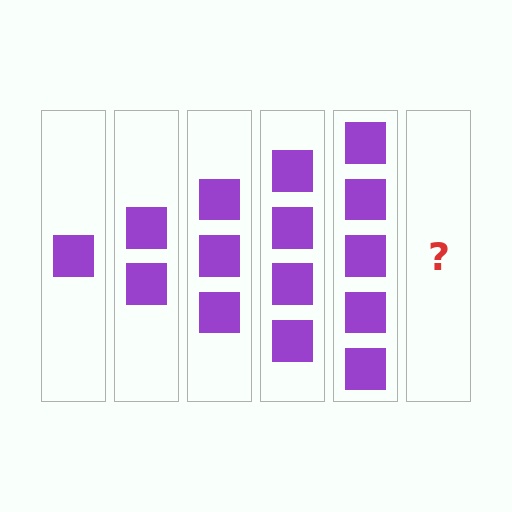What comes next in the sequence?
The next element should be 6 squares.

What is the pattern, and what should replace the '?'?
The pattern is that each step adds one more square. The '?' should be 6 squares.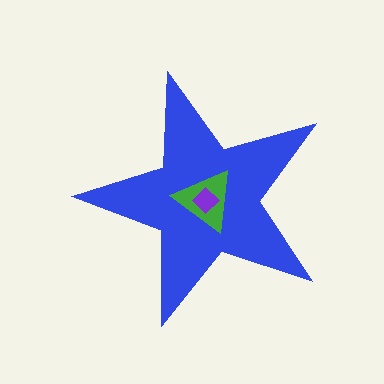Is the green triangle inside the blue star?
Yes.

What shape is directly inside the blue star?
The green triangle.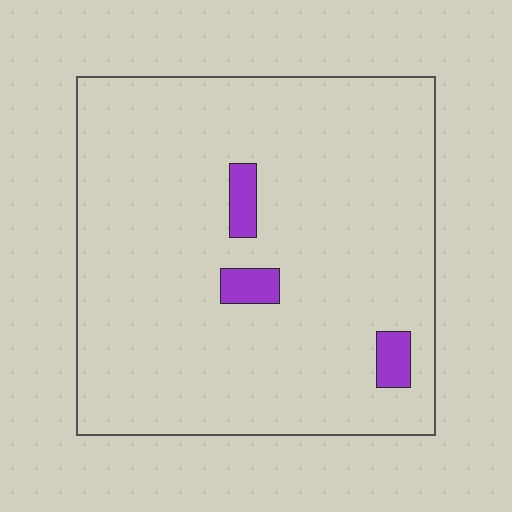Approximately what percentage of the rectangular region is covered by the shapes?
Approximately 5%.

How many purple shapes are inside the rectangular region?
3.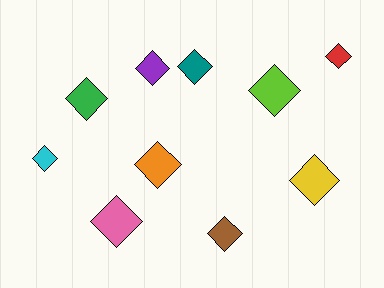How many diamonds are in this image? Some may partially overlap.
There are 10 diamonds.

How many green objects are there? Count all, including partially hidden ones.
There is 1 green object.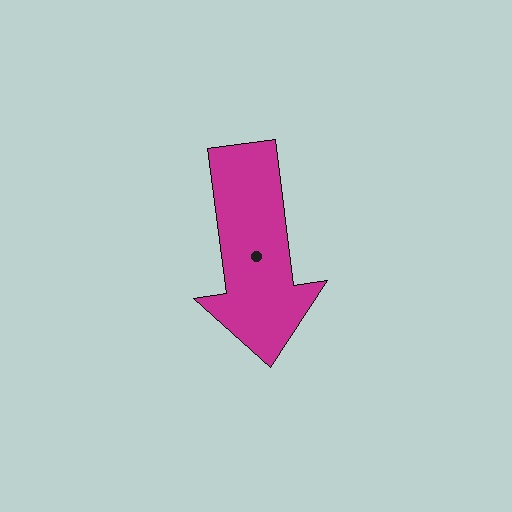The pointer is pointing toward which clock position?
Roughly 6 o'clock.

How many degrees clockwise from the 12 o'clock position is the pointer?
Approximately 173 degrees.